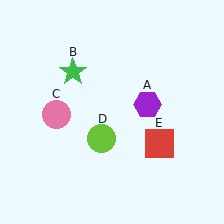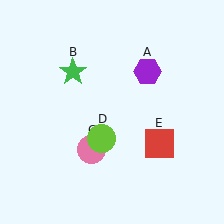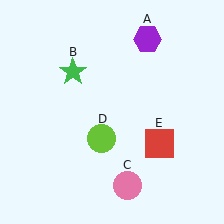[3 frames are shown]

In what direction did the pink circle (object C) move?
The pink circle (object C) moved down and to the right.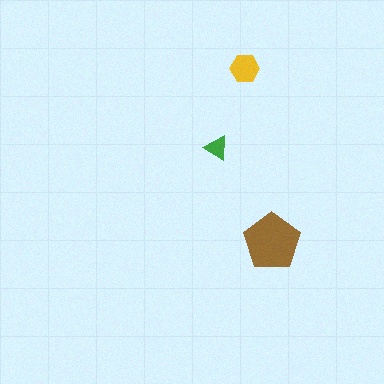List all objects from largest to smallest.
The brown pentagon, the yellow hexagon, the green triangle.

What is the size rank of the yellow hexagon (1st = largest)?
2nd.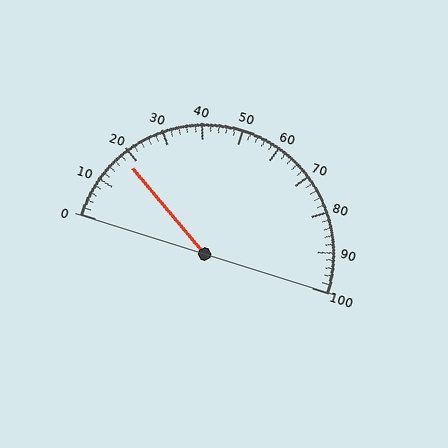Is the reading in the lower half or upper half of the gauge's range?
The reading is in the lower half of the range (0 to 100).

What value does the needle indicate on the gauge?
The needle indicates approximately 18.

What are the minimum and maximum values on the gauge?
The gauge ranges from 0 to 100.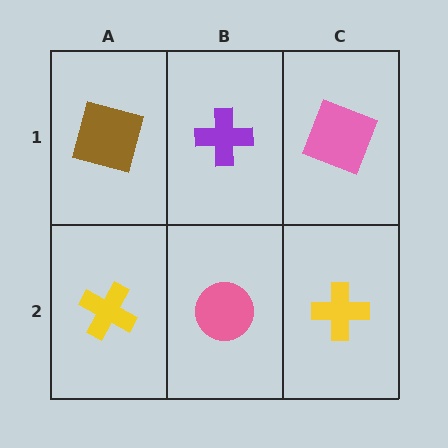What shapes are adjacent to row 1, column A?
A yellow cross (row 2, column A), a purple cross (row 1, column B).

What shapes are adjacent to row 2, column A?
A brown square (row 1, column A), a pink circle (row 2, column B).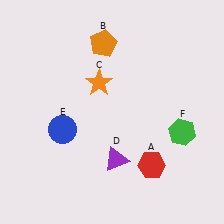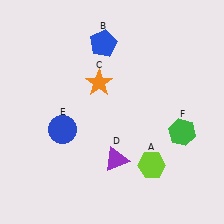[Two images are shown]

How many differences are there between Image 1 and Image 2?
There are 2 differences between the two images.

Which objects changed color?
A changed from red to lime. B changed from orange to blue.